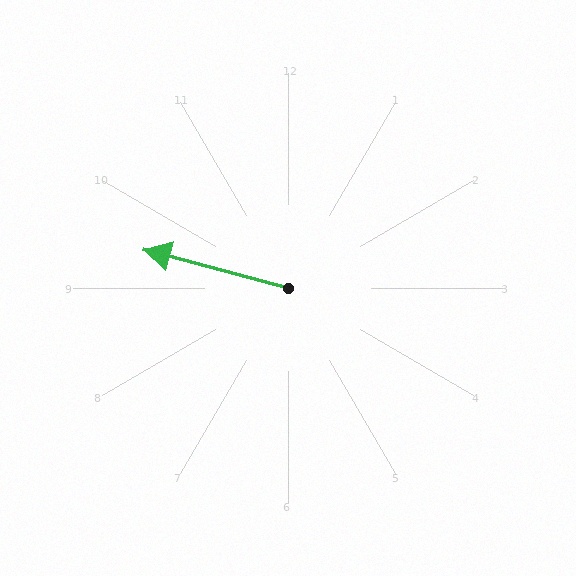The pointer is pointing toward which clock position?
Roughly 10 o'clock.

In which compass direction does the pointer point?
West.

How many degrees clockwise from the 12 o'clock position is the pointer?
Approximately 285 degrees.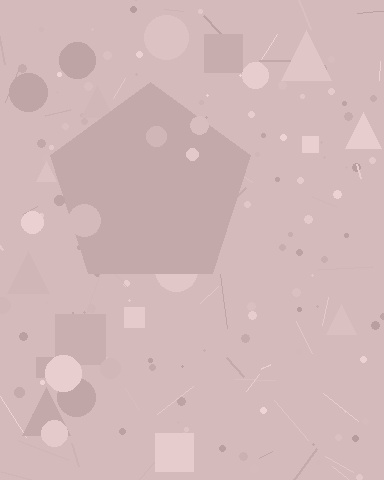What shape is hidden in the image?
A pentagon is hidden in the image.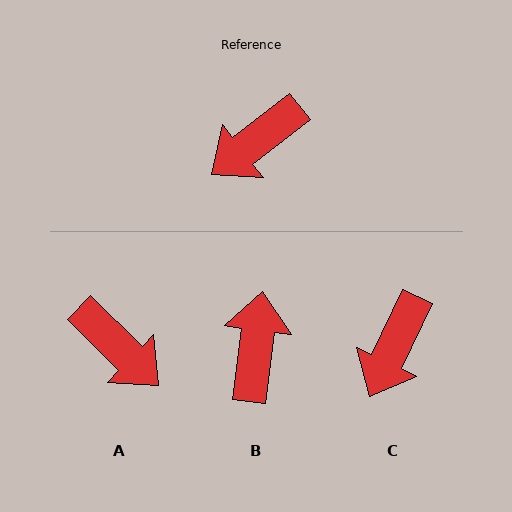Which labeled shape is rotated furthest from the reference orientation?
B, about 135 degrees away.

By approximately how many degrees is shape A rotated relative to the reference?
Approximately 98 degrees counter-clockwise.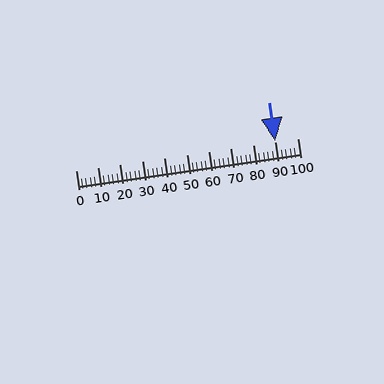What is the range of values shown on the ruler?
The ruler shows values from 0 to 100.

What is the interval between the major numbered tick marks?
The major tick marks are spaced 10 units apart.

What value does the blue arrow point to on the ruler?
The blue arrow points to approximately 90.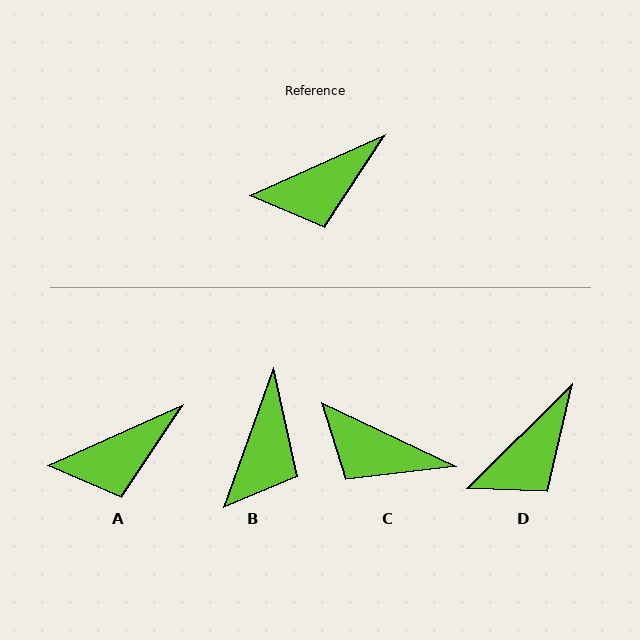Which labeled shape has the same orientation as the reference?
A.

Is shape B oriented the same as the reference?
No, it is off by about 46 degrees.